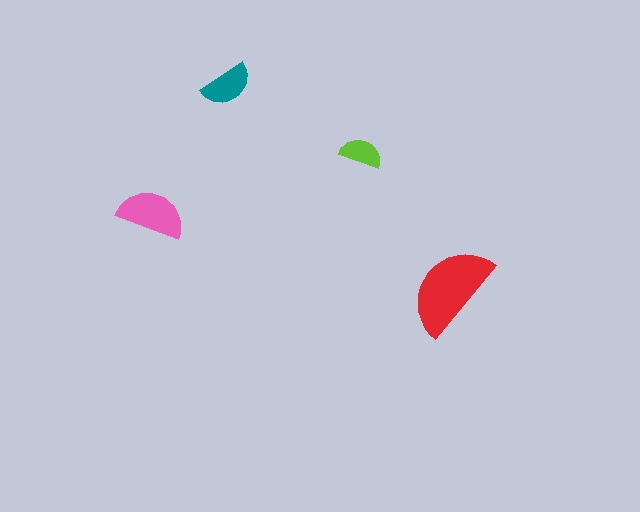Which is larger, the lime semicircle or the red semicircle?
The red one.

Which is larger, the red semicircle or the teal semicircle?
The red one.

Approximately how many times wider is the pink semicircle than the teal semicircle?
About 1.5 times wider.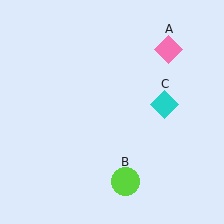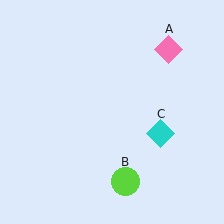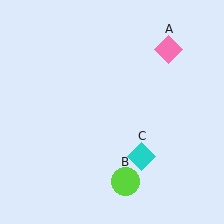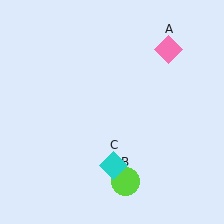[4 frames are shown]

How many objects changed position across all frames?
1 object changed position: cyan diamond (object C).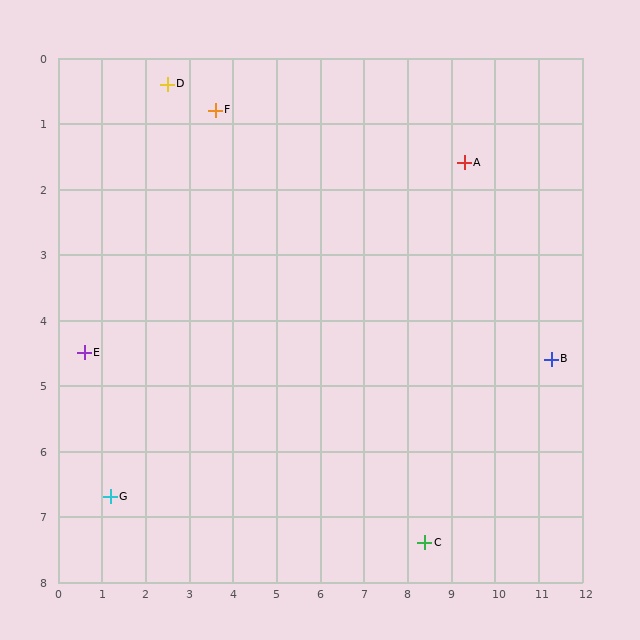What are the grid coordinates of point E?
Point E is at approximately (0.6, 4.5).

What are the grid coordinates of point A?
Point A is at approximately (9.3, 1.6).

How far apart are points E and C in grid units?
Points E and C are about 8.3 grid units apart.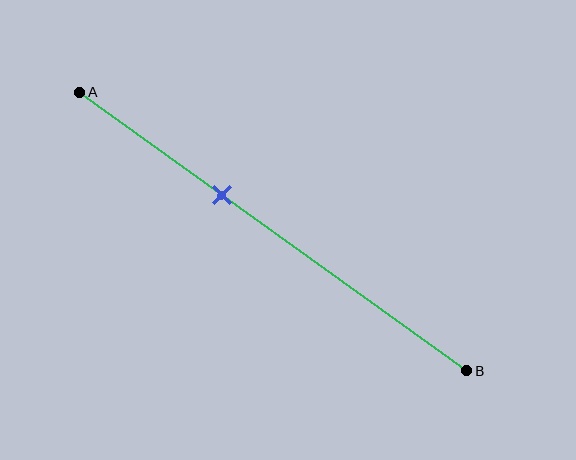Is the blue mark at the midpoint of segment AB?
No, the mark is at about 35% from A, not at the 50% midpoint.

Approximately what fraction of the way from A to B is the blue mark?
The blue mark is approximately 35% of the way from A to B.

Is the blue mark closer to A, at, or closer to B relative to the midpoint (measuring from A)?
The blue mark is closer to point A than the midpoint of segment AB.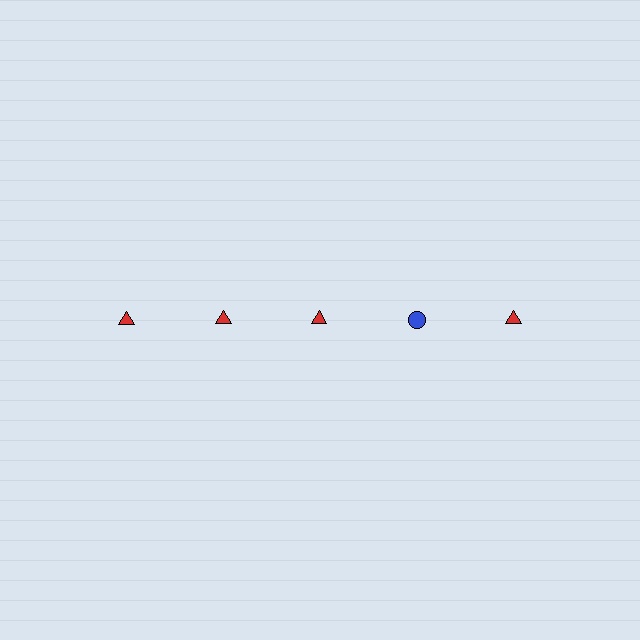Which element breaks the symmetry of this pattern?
The blue circle in the top row, second from right column breaks the symmetry. All other shapes are red triangles.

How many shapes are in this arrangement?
There are 5 shapes arranged in a grid pattern.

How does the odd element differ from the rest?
It differs in both color (blue instead of red) and shape (circle instead of triangle).